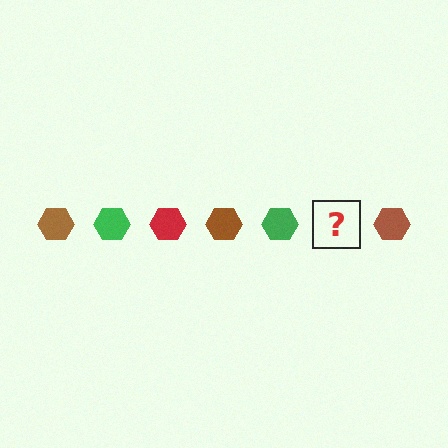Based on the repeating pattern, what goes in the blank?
The blank should be a red hexagon.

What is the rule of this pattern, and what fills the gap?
The rule is that the pattern cycles through brown, green, red hexagons. The gap should be filled with a red hexagon.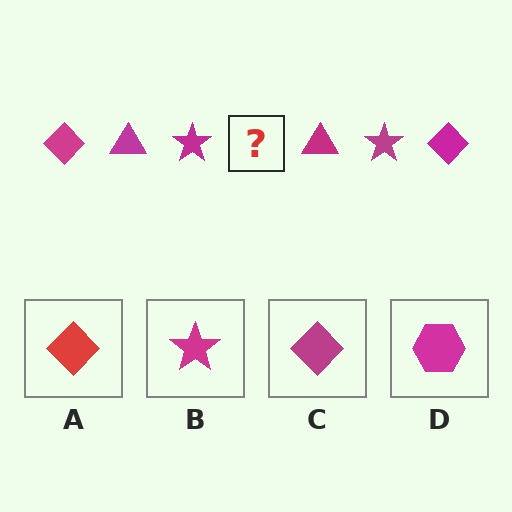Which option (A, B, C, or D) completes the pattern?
C.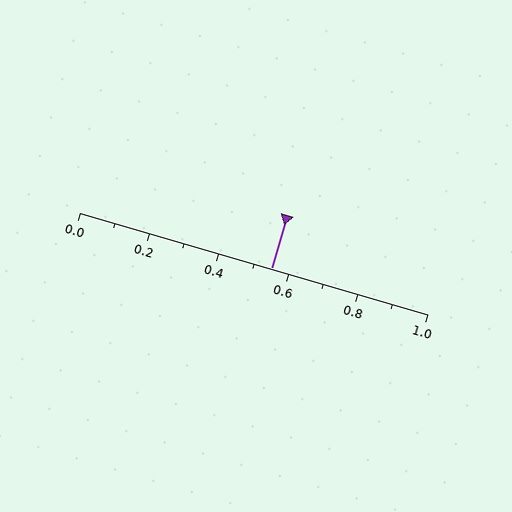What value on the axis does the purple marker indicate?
The marker indicates approximately 0.55.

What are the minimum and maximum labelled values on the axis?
The axis runs from 0.0 to 1.0.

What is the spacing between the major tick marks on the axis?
The major ticks are spaced 0.2 apart.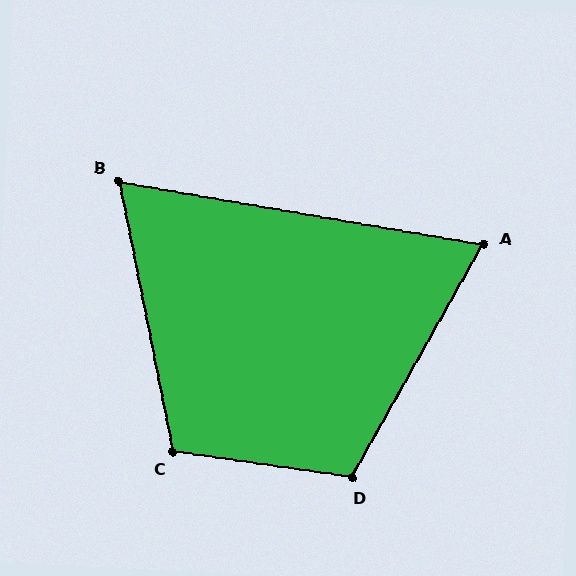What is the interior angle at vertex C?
Approximately 109 degrees (obtuse).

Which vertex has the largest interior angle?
D, at approximately 111 degrees.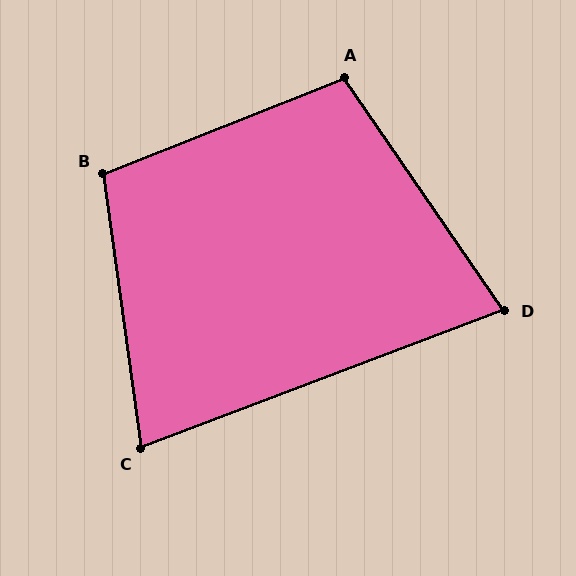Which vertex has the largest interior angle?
B, at approximately 104 degrees.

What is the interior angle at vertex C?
Approximately 77 degrees (acute).